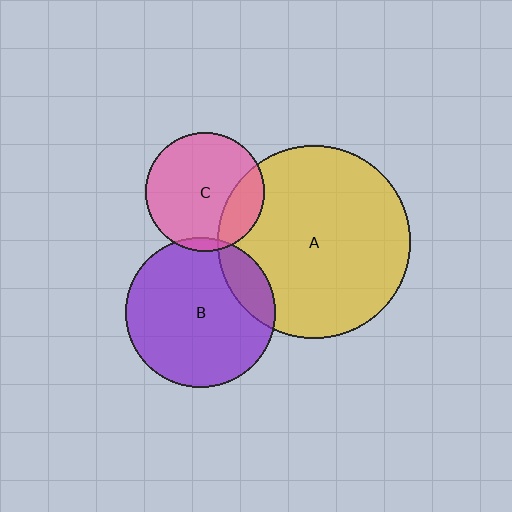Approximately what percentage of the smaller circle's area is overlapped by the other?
Approximately 15%.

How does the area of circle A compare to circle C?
Approximately 2.6 times.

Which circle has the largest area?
Circle A (yellow).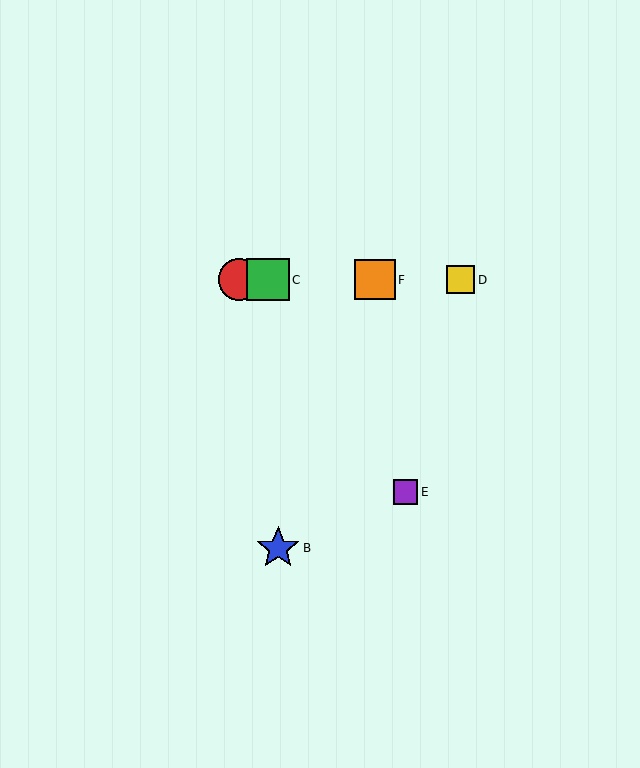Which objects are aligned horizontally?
Objects A, C, D, F are aligned horizontally.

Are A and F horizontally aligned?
Yes, both are at y≈280.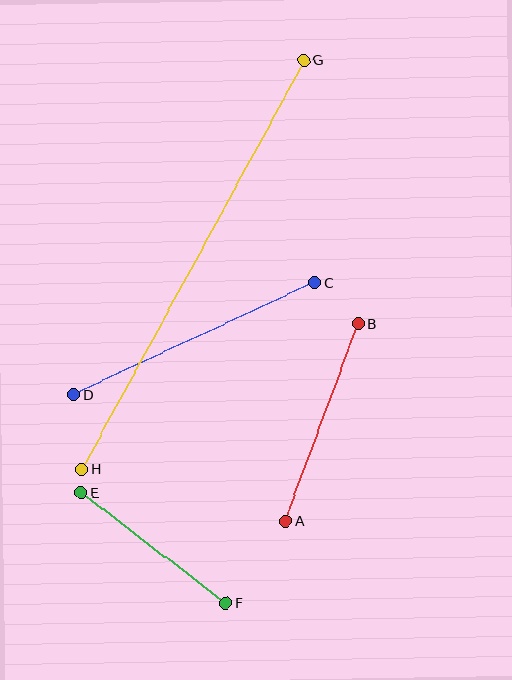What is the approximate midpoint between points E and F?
The midpoint is at approximately (154, 548) pixels.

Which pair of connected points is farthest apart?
Points G and H are farthest apart.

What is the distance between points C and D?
The distance is approximately 266 pixels.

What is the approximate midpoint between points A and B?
The midpoint is at approximately (322, 423) pixels.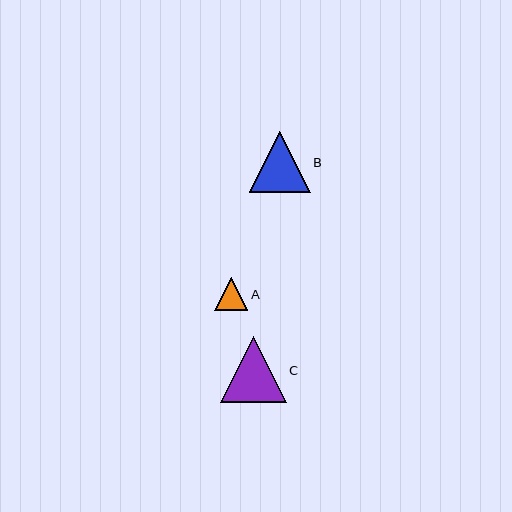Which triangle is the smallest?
Triangle A is the smallest with a size of approximately 33 pixels.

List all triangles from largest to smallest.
From largest to smallest: C, B, A.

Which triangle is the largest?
Triangle C is the largest with a size of approximately 66 pixels.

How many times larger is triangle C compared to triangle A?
Triangle C is approximately 2.0 times the size of triangle A.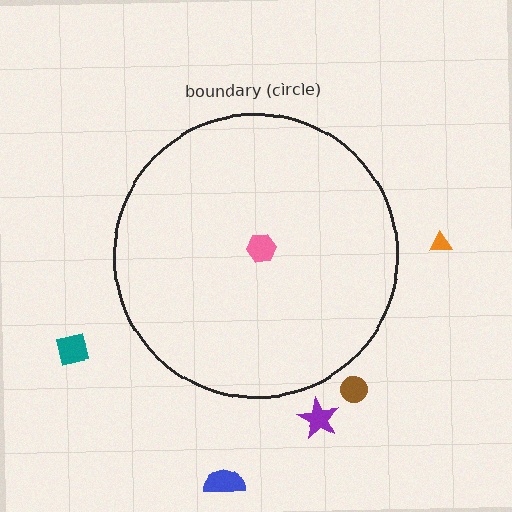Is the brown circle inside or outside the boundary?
Outside.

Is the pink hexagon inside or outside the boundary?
Inside.